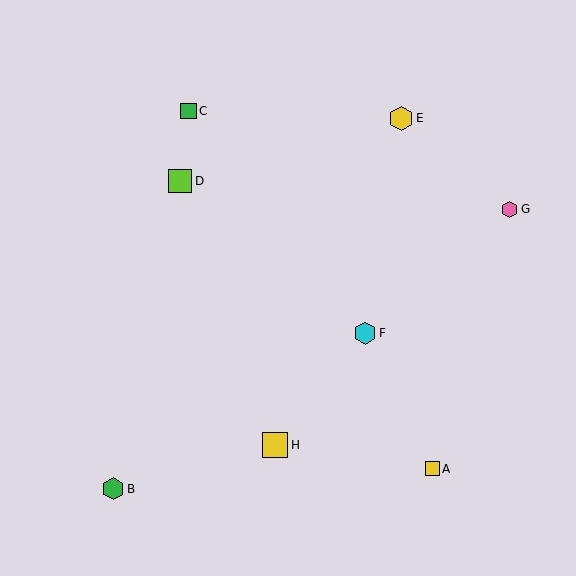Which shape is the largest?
The yellow square (labeled H) is the largest.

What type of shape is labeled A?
Shape A is a yellow square.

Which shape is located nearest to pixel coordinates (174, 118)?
The green square (labeled C) at (188, 111) is nearest to that location.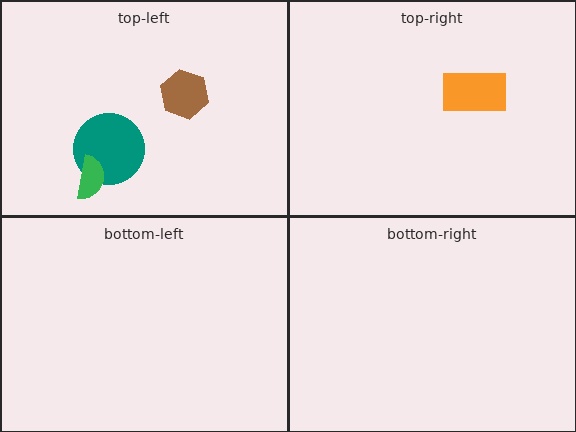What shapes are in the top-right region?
The orange rectangle.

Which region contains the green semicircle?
The top-left region.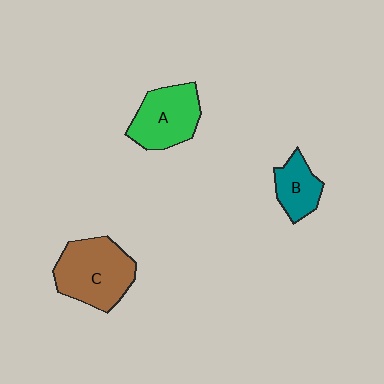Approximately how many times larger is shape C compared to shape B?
Approximately 2.0 times.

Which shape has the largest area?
Shape C (brown).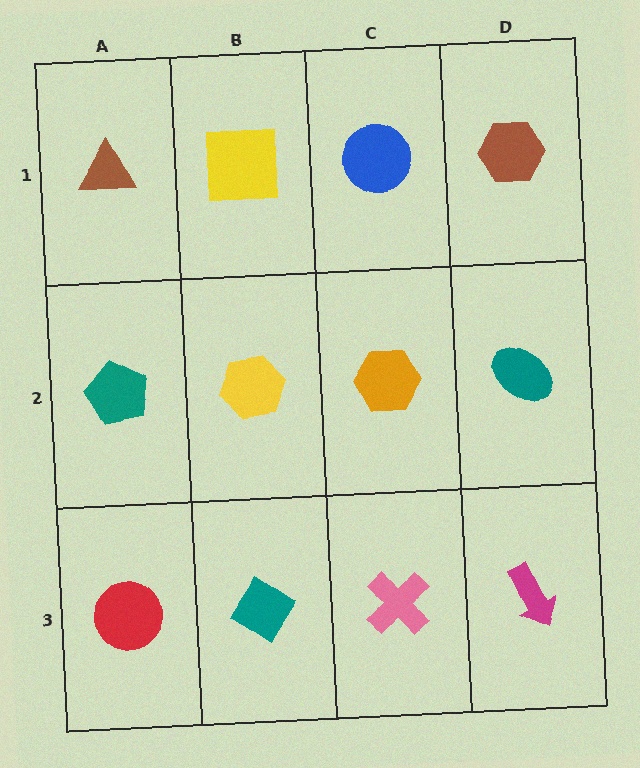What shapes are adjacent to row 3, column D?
A teal ellipse (row 2, column D), a pink cross (row 3, column C).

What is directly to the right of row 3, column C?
A magenta arrow.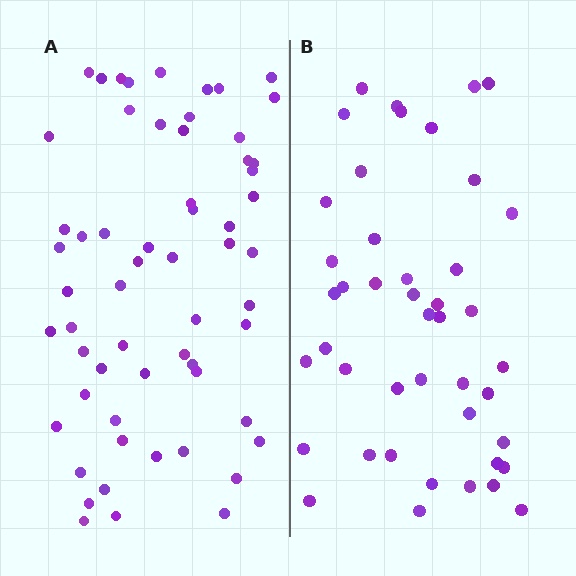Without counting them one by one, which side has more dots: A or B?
Region A (the left region) has more dots.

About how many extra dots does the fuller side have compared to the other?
Region A has approximately 15 more dots than region B.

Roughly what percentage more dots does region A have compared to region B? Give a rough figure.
About 35% more.